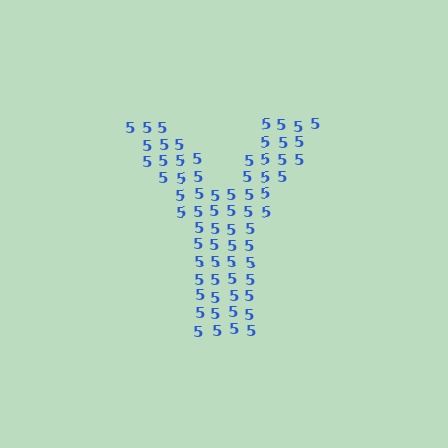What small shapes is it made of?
It is made of small digit 5's.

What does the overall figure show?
The overall figure shows the letter Y.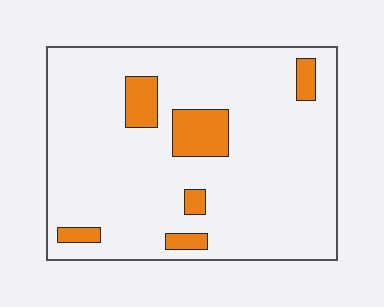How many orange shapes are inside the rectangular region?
6.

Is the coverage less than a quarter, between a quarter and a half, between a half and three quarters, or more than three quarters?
Less than a quarter.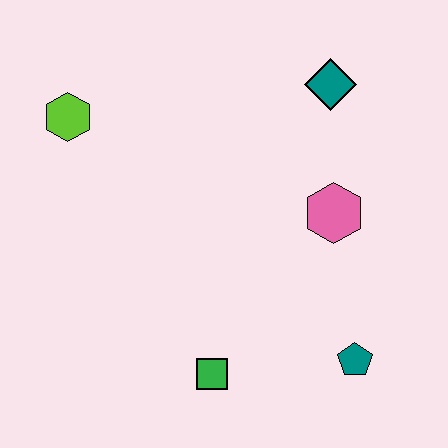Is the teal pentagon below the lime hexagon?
Yes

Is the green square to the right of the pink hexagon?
No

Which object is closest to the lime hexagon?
The teal diamond is closest to the lime hexagon.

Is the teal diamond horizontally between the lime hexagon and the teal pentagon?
Yes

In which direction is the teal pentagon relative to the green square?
The teal pentagon is to the right of the green square.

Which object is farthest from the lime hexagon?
The teal pentagon is farthest from the lime hexagon.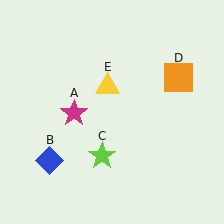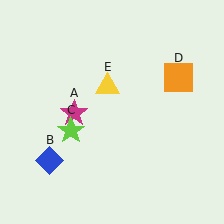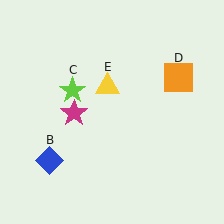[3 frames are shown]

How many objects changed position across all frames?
1 object changed position: lime star (object C).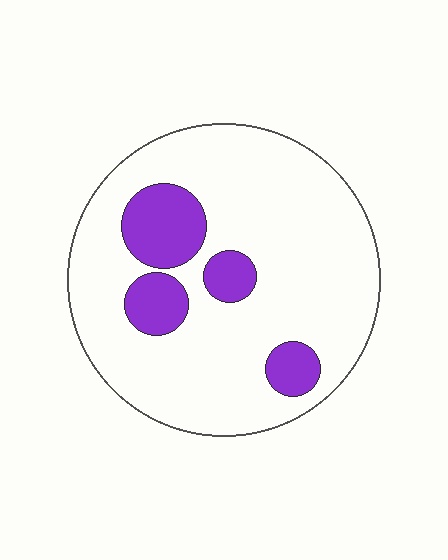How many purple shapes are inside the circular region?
4.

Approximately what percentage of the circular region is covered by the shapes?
Approximately 20%.